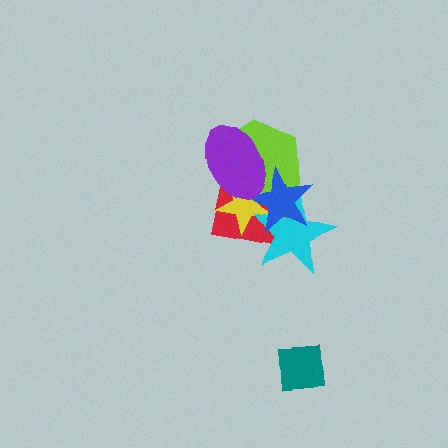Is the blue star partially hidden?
Yes, it is partially covered by another shape.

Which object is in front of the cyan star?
The blue star is in front of the cyan star.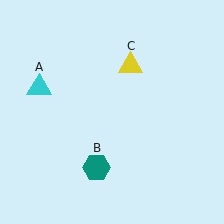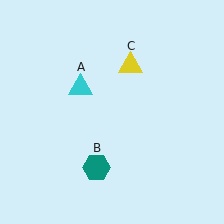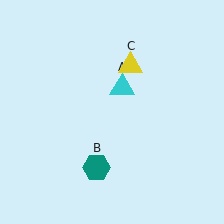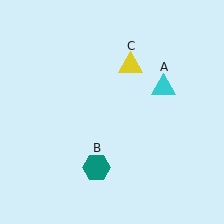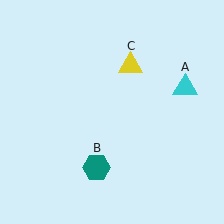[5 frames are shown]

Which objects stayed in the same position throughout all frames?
Teal hexagon (object B) and yellow triangle (object C) remained stationary.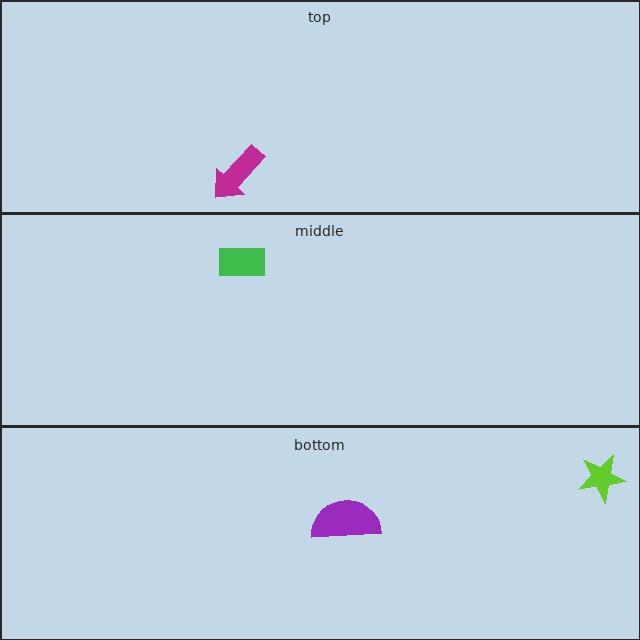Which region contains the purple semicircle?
The bottom region.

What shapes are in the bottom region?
The lime star, the purple semicircle.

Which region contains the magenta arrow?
The top region.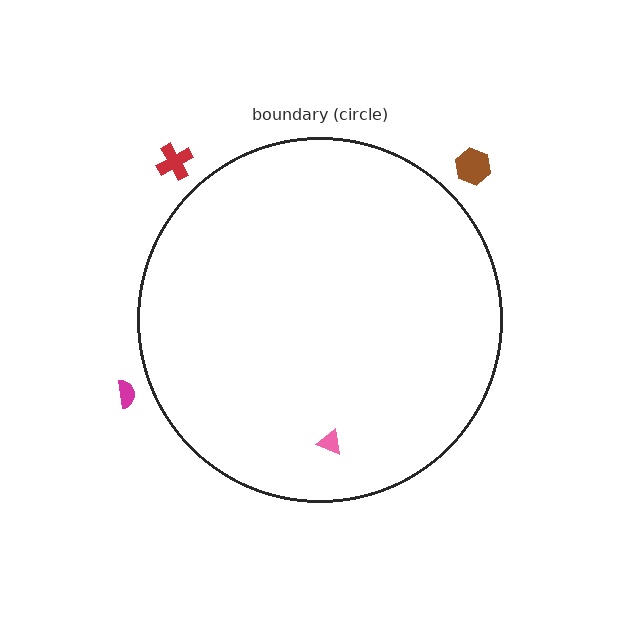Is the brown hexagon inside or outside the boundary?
Outside.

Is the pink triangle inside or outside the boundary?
Inside.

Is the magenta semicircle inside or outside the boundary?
Outside.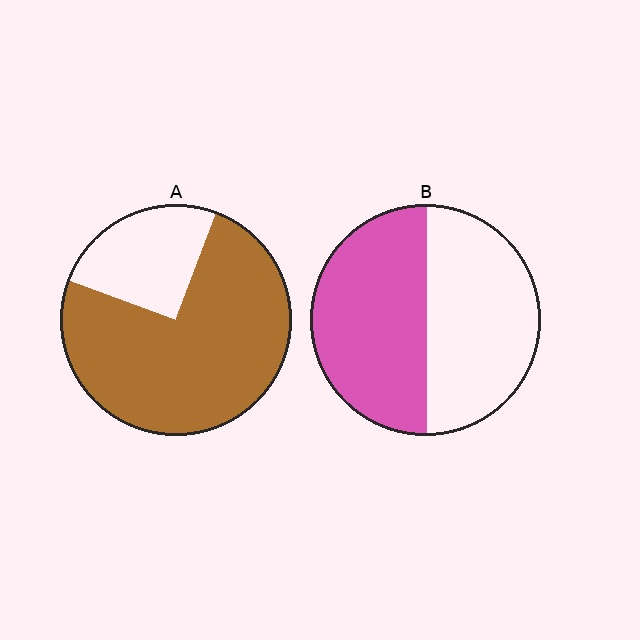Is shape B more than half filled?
Roughly half.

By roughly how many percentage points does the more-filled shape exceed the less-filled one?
By roughly 25 percentage points (A over B).